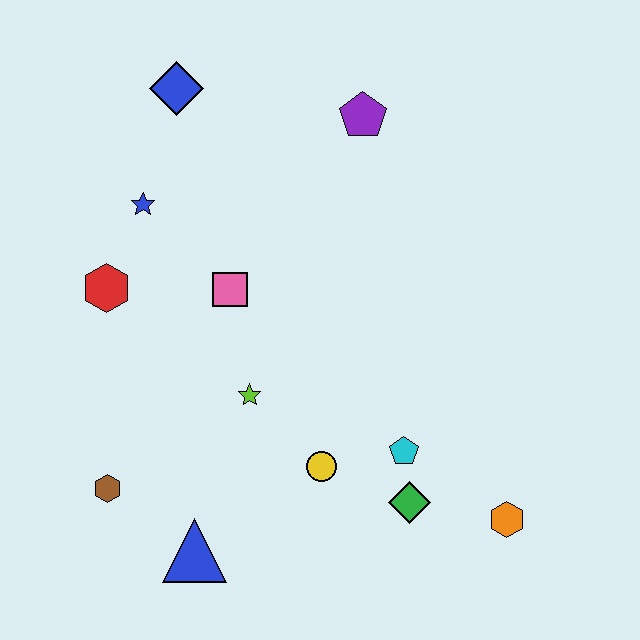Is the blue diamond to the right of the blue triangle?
No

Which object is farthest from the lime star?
The blue diamond is farthest from the lime star.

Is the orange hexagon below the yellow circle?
Yes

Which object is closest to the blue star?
The red hexagon is closest to the blue star.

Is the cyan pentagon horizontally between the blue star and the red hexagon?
No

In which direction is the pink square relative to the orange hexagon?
The pink square is to the left of the orange hexagon.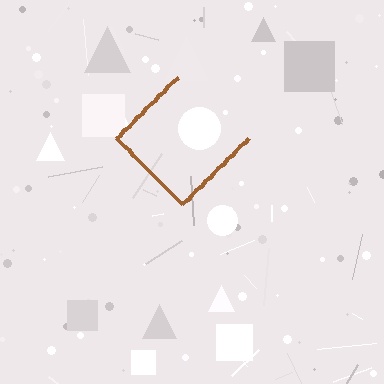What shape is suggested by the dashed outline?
The dashed outline suggests a diamond.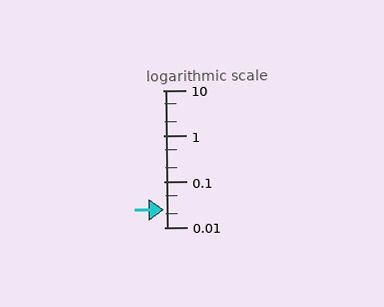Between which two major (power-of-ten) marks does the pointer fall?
The pointer is between 0.01 and 0.1.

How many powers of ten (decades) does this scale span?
The scale spans 3 decades, from 0.01 to 10.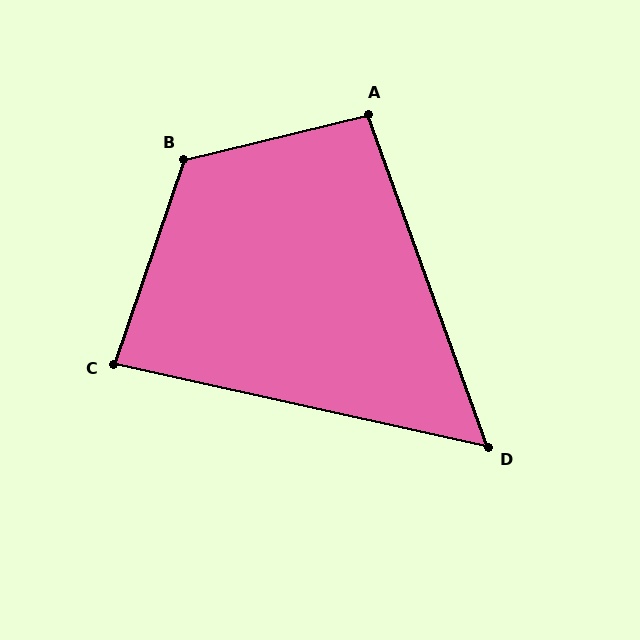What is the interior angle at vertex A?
Approximately 96 degrees (obtuse).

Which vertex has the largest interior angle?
B, at approximately 122 degrees.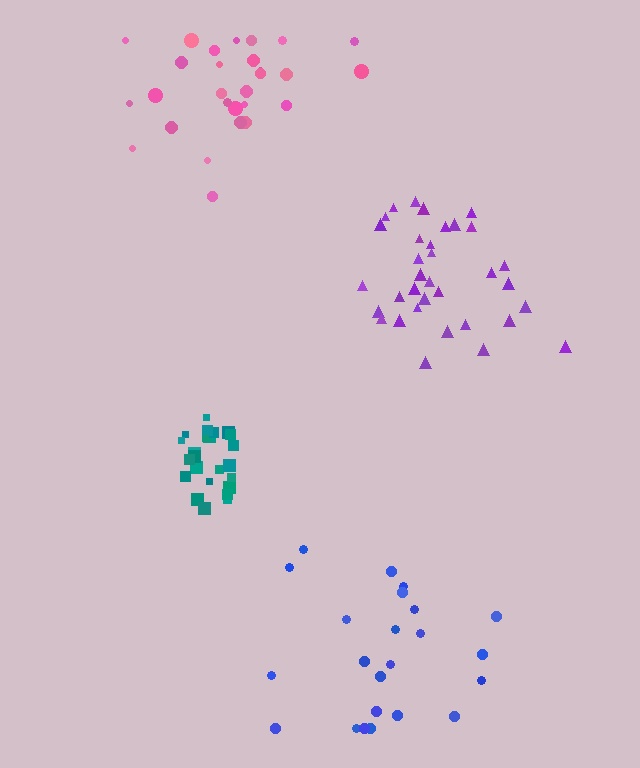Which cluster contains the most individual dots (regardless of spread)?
Purple (34).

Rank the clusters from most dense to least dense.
teal, purple, pink, blue.